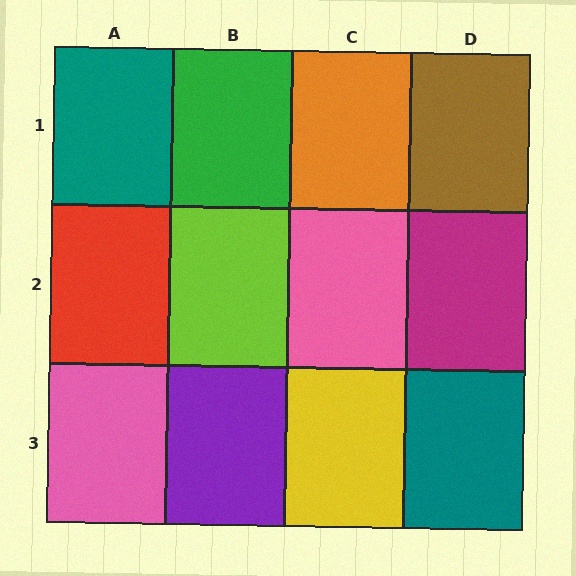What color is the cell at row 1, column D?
Brown.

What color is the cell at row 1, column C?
Orange.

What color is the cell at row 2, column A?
Red.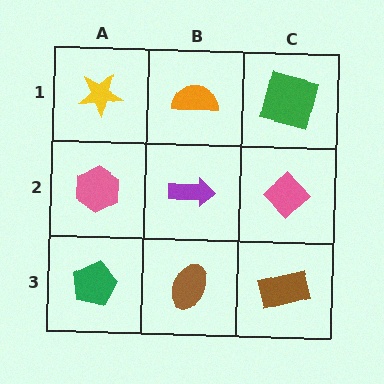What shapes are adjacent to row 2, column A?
A yellow star (row 1, column A), a green pentagon (row 3, column A), a purple arrow (row 2, column B).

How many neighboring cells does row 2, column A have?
3.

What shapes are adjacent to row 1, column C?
A pink diamond (row 2, column C), an orange semicircle (row 1, column B).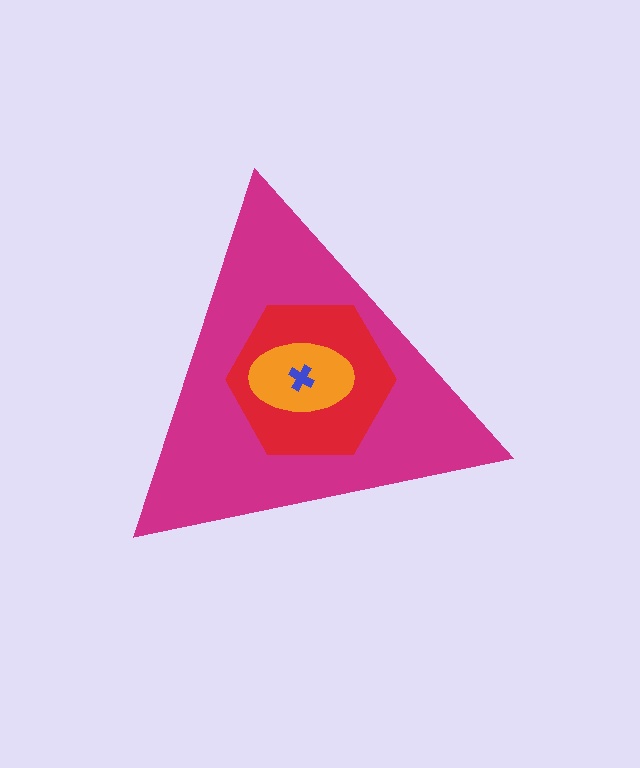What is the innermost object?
The blue cross.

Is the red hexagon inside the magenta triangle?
Yes.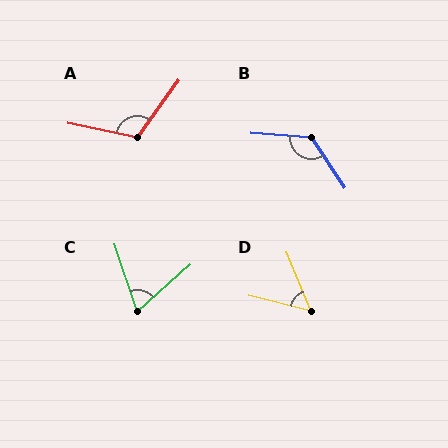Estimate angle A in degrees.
Approximately 114 degrees.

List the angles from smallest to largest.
D (53°), C (66°), A (114°), B (128°).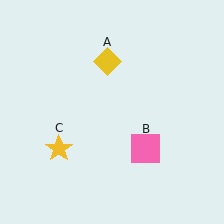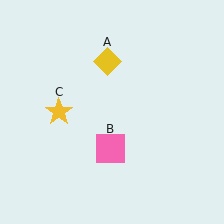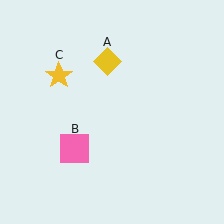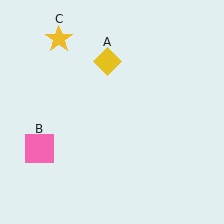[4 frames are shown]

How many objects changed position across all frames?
2 objects changed position: pink square (object B), yellow star (object C).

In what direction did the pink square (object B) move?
The pink square (object B) moved left.